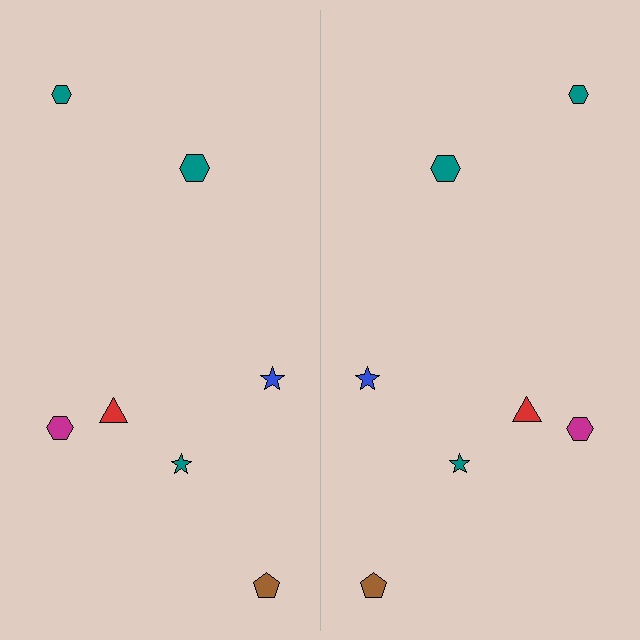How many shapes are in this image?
There are 14 shapes in this image.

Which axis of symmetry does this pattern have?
The pattern has a vertical axis of symmetry running through the center of the image.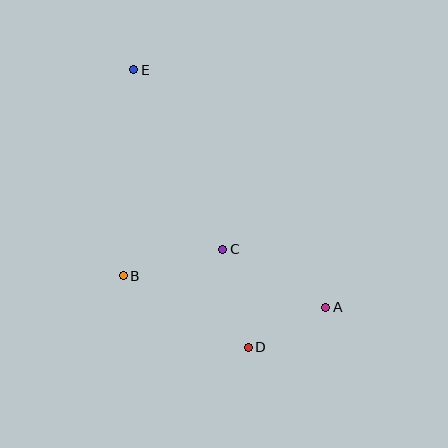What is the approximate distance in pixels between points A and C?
The distance between A and C is approximately 118 pixels.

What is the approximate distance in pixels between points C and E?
The distance between C and E is approximately 200 pixels.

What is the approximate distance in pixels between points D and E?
The distance between D and E is approximately 300 pixels.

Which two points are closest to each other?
Points A and D are closest to each other.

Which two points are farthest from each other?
Points A and E are farthest from each other.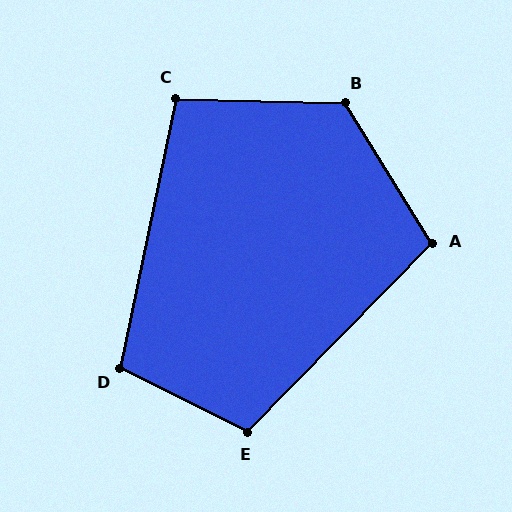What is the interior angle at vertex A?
Approximately 104 degrees (obtuse).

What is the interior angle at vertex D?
Approximately 105 degrees (obtuse).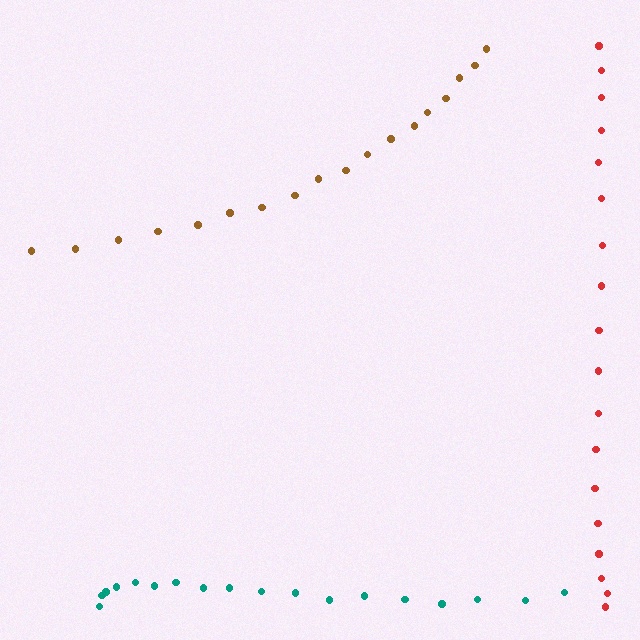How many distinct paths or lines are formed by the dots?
There are 3 distinct paths.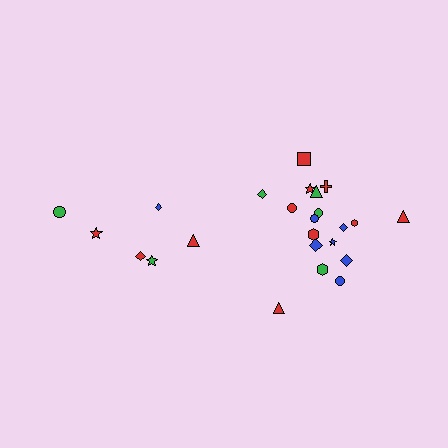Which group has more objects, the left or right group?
The right group.